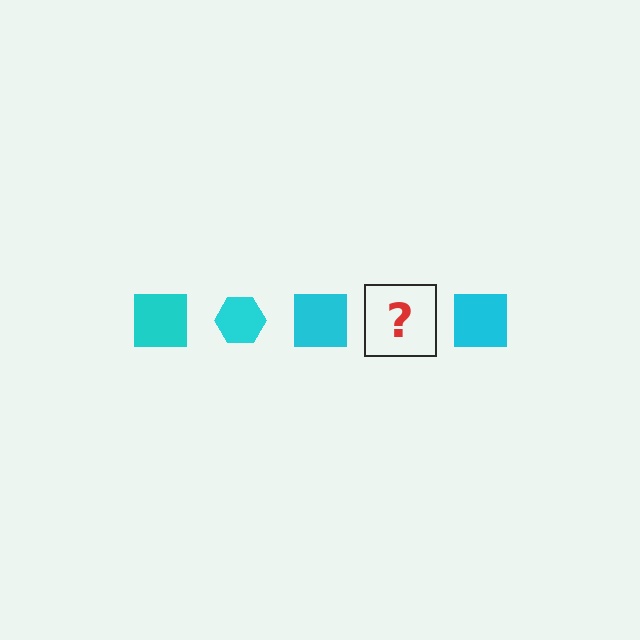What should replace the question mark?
The question mark should be replaced with a cyan hexagon.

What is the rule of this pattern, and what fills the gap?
The rule is that the pattern cycles through square, hexagon shapes in cyan. The gap should be filled with a cyan hexagon.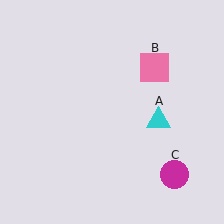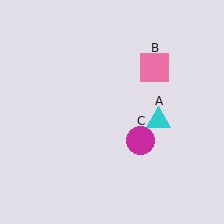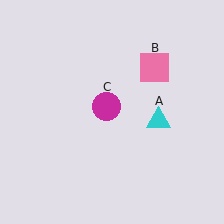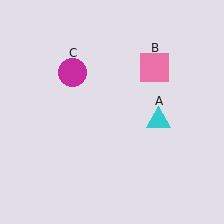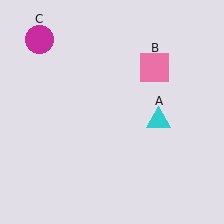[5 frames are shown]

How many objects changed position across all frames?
1 object changed position: magenta circle (object C).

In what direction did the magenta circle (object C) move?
The magenta circle (object C) moved up and to the left.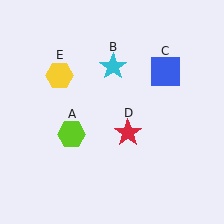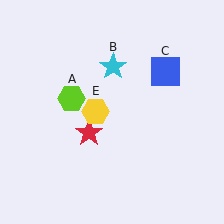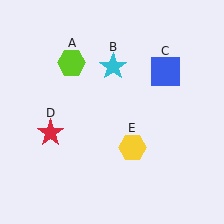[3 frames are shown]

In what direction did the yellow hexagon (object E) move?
The yellow hexagon (object E) moved down and to the right.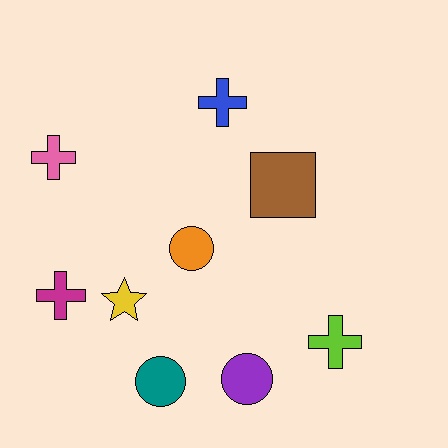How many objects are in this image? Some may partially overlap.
There are 9 objects.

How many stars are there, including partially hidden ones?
There is 1 star.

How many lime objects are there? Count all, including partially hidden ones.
There is 1 lime object.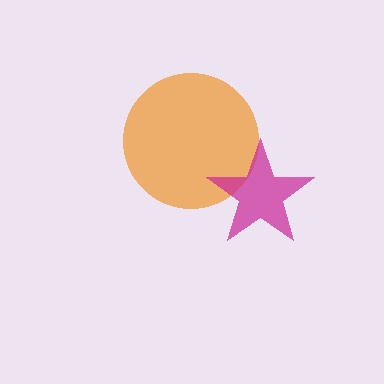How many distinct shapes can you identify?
There are 2 distinct shapes: an orange circle, a magenta star.